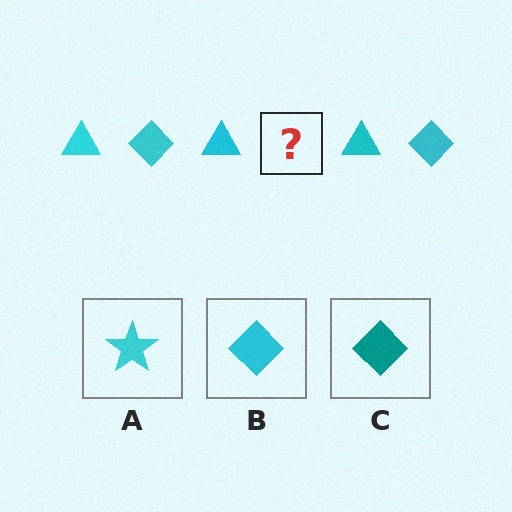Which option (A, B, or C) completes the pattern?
B.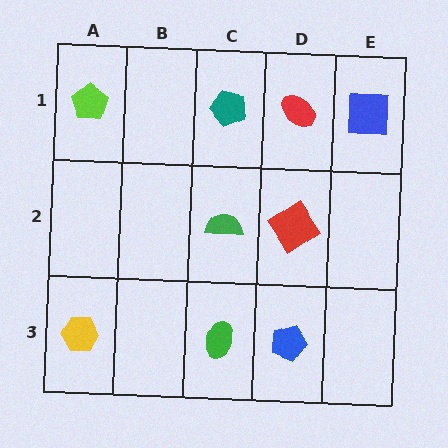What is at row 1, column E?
A blue square.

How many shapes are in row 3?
3 shapes.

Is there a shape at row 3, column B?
No, that cell is empty.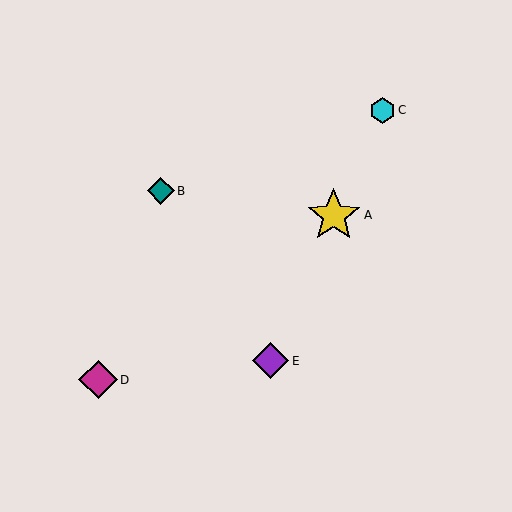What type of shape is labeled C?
Shape C is a cyan hexagon.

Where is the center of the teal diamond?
The center of the teal diamond is at (161, 191).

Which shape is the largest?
The yellow star (labeled A) is the largest.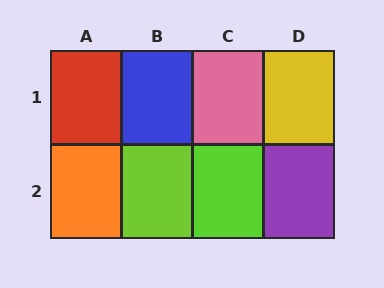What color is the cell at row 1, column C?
Pink.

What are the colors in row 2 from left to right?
Orange, lime, lime, purple.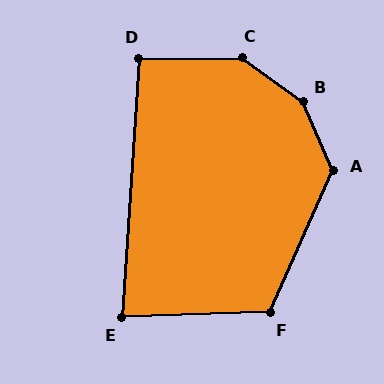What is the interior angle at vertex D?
Approximately 94 degrees (approximately right).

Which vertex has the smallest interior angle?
E, at approximately 84 degrees.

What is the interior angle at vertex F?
Approximately 116 degrees (obtuse).